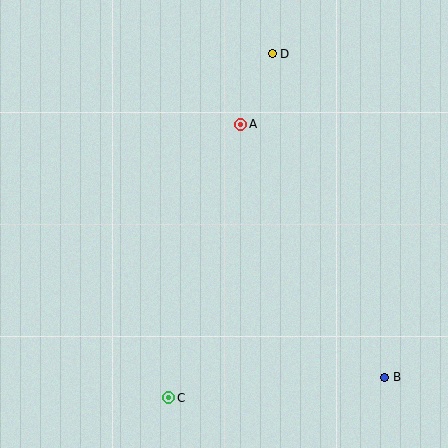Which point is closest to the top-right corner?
Point D is closest to the top-right corner.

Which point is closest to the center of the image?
Point A at (241, 124) is closest to the center.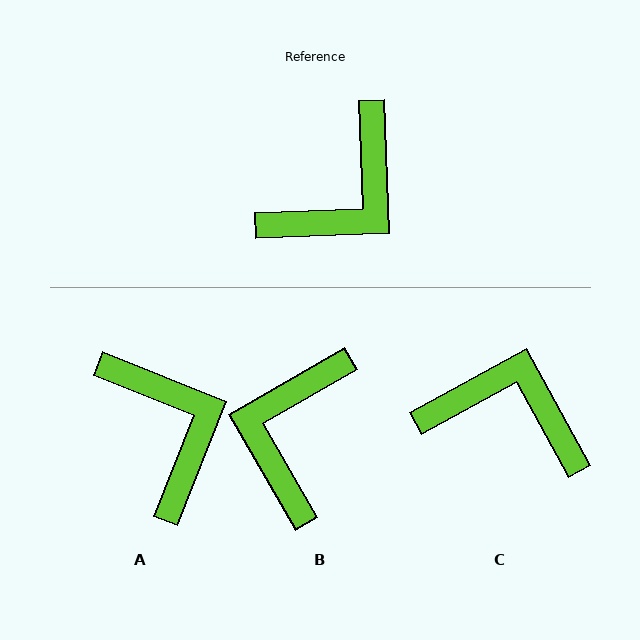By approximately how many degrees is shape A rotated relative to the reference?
Approximately 66 degrees counter-clockwise.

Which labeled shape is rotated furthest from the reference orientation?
B, about 152 degrees away.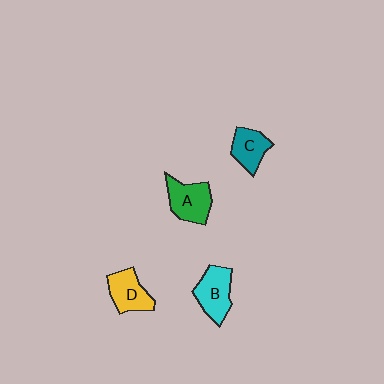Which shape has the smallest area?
Shape C (teal).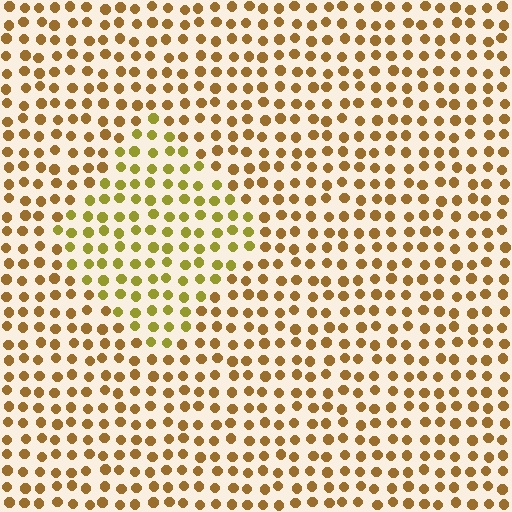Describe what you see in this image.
The image is filled with small brown elements in a uniform arrangement. A diamond-shaped region is visible where the elements are tinted to a slightly different hue, forming a subtle color boundary.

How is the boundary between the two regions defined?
The boundary is defined purely by a slight shift in hue (about 27 degrees). Spacing, size, and orientation are identical on both sides.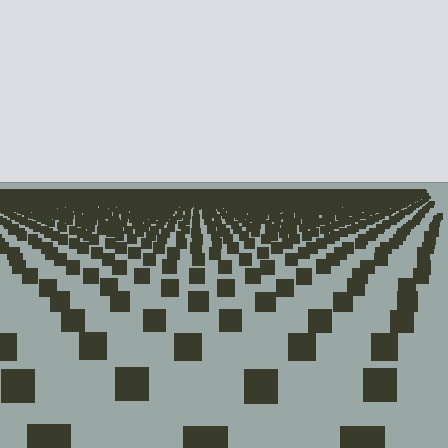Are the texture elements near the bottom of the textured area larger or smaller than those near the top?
Larger. Near the bottom, elements are closer to the viewer and appear at a bigger on-screen size.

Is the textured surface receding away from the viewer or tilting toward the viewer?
The surface is receding away from the viewer. Texture elements get smaller and denser toward the top.